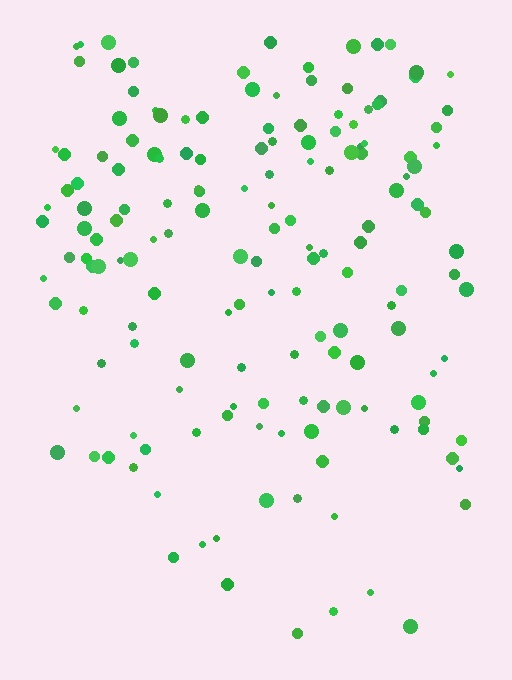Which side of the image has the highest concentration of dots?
The top.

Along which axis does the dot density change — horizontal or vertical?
Vertical.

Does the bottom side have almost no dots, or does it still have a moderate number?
Still a moderate number, just noticeably fewer than the top.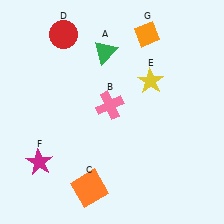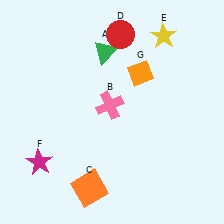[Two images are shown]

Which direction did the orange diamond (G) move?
The orange diamond (G) moved down.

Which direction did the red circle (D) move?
The red circle (D) moved right.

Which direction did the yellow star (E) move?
The yellow star (E) moved up.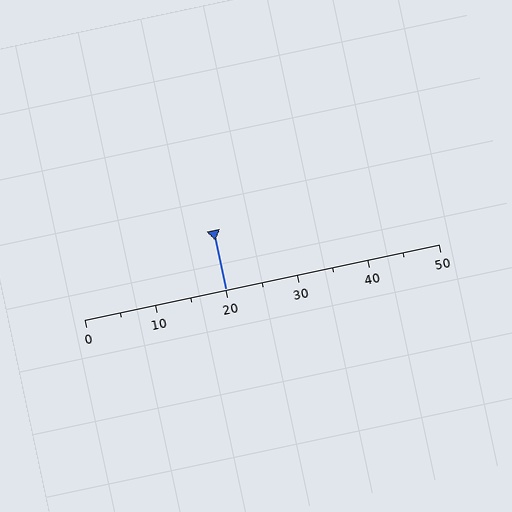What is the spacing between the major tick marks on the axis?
The major ticks are spaced 10 apart.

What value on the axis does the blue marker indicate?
The marker indicates approximately 20.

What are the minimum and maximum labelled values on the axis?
The axis runs from 0 to 50.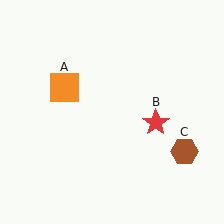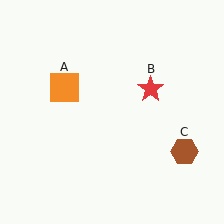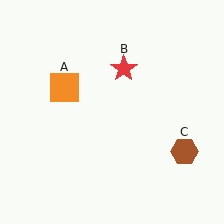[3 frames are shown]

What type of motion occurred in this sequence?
The red star (object B) rotated counterclockwise around the center of the scene.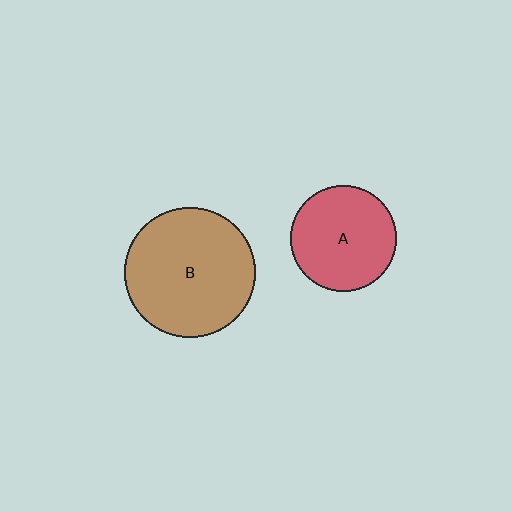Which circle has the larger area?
Circle B (brown).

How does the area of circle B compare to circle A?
Approximately 1.5 times.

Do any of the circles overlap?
No, none of the circles overlap.